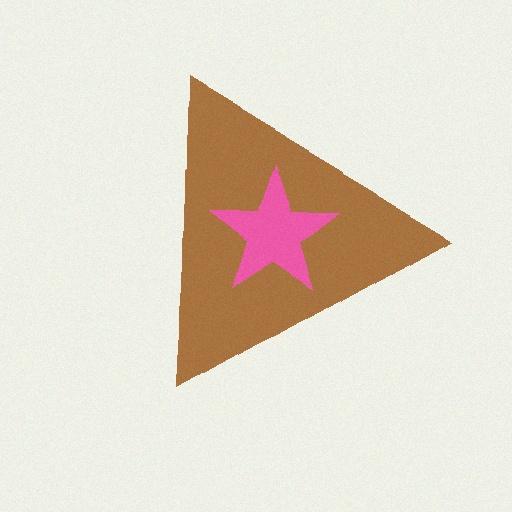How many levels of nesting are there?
2.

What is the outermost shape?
The brown triangle.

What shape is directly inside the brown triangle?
The pink star.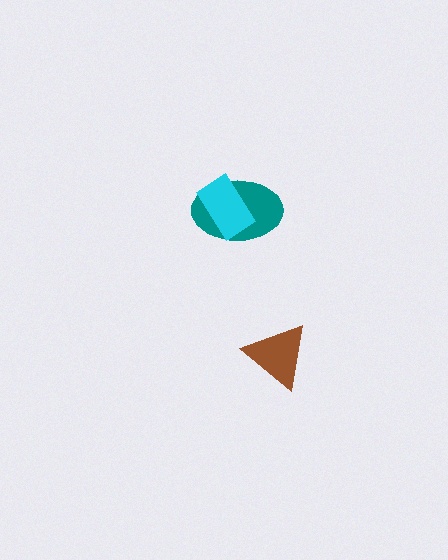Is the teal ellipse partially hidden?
Yes, it is partially covered by another shape.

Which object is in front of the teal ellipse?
The cyan rectangle is in front of the teal ellipse.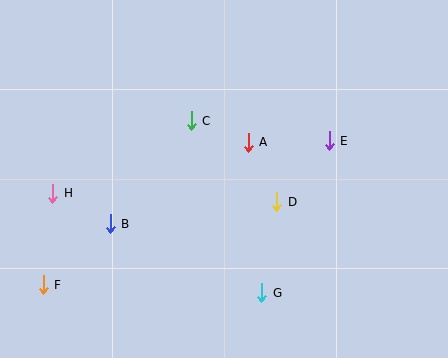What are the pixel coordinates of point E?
Point E is at (329, 141).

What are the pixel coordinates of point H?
Point H is at (53, 193).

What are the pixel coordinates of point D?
Point D is at (277, 202).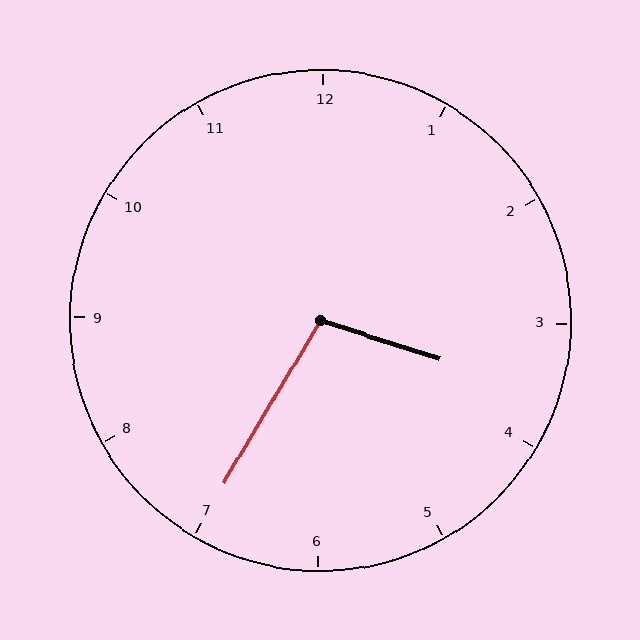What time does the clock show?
3:35.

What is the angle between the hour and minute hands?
Approximately 102 degrees.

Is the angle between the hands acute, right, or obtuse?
It is obtuse.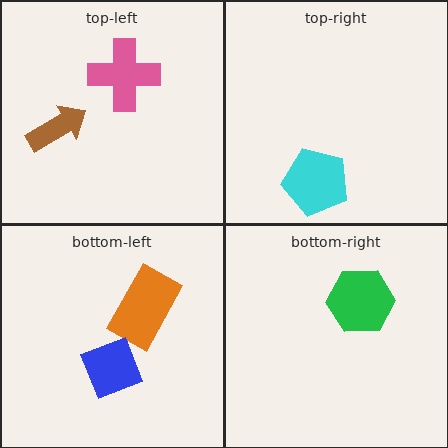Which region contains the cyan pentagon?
The top-right region.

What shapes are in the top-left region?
The pink cross, the brown arrow.